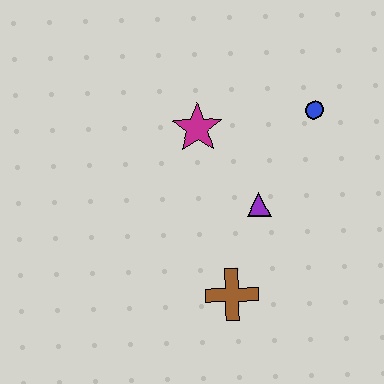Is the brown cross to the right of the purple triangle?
No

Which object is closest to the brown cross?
The purple triangle is closest to the brown cross.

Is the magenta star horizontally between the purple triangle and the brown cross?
No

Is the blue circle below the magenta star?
No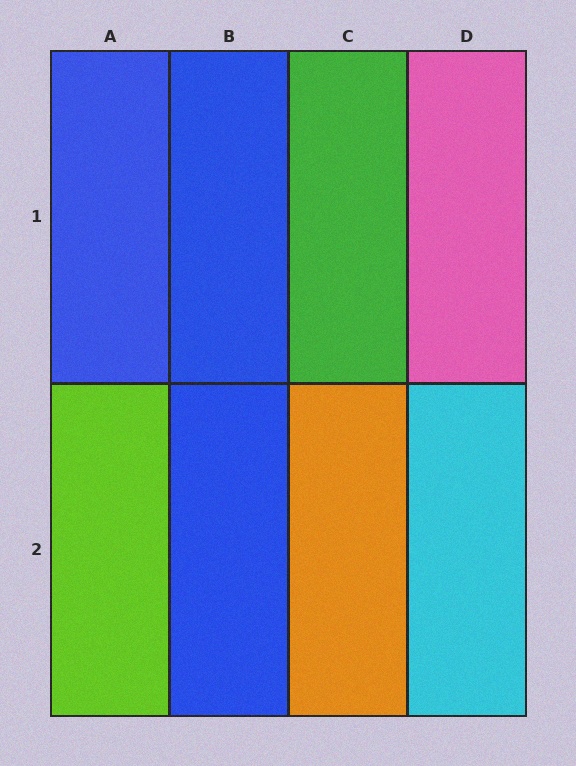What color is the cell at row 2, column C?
Orange.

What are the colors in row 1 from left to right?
Blue, blue, green, pink.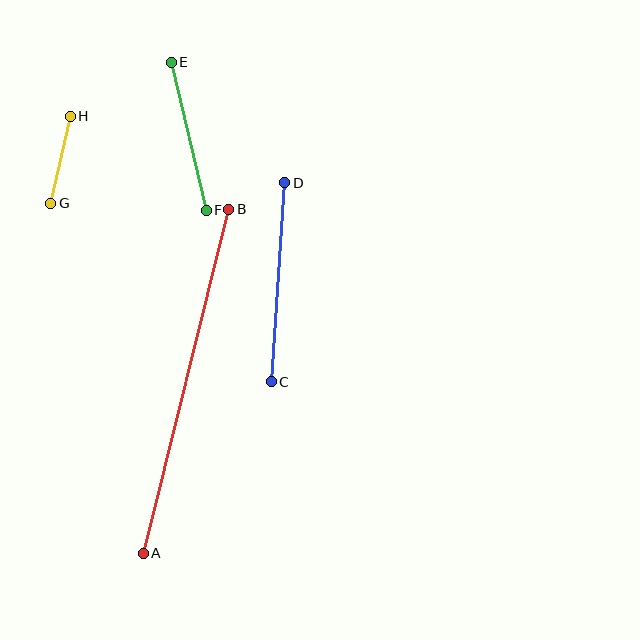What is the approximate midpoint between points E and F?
The midpoint is at approximately (189, 136) pixels.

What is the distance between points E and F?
The distance is approximately 152 pixels.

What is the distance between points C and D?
The distance is approximately 200 pixels.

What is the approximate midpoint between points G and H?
The midpoint is at approximately (60, 160) pixels.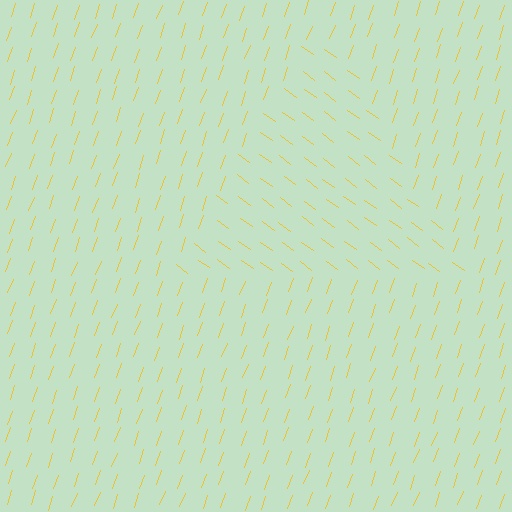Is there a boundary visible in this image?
Yes, there is a texture boundary formed by a change in line orientation.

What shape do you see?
I see a triangle.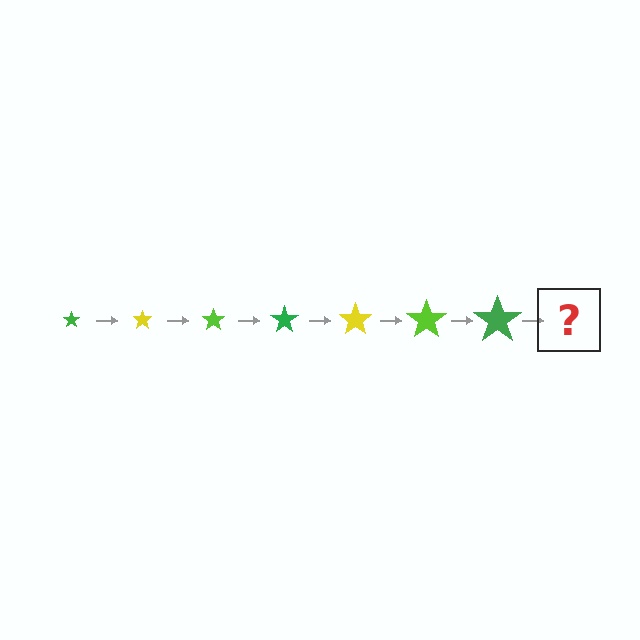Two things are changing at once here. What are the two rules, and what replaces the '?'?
The two rules are that the star grows larger each step and the color cycles through green, yellow, and lime. The '?' should be a yellow star, larger than the previous one.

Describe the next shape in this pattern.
It should be a yellow star, larger than the previous one.